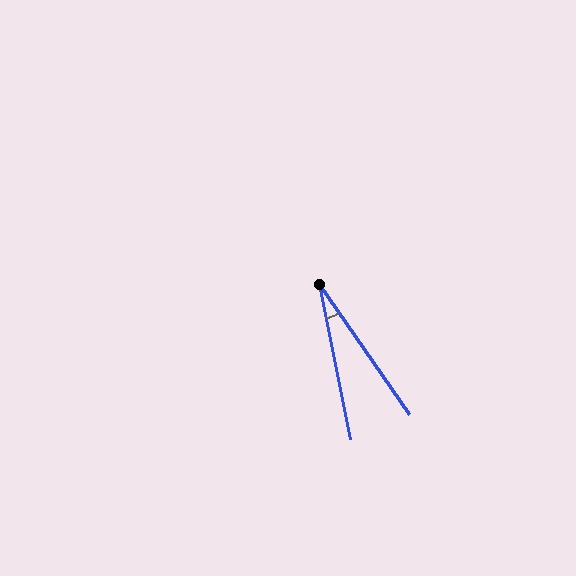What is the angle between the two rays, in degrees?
Approximately 24 degrees.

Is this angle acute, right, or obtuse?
It is acute.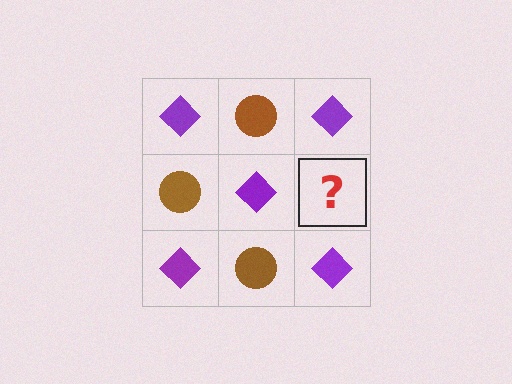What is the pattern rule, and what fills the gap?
The rule is that it alternates purple diamond and brown circle in a checkerboard pattern. The gap should be filled with a brown circle.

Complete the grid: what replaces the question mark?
The question mark should be replaced with a brown circle.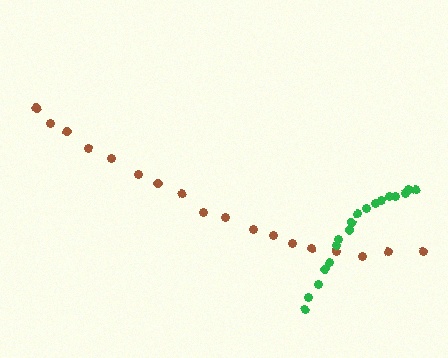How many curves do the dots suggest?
There are 2 distinct paths.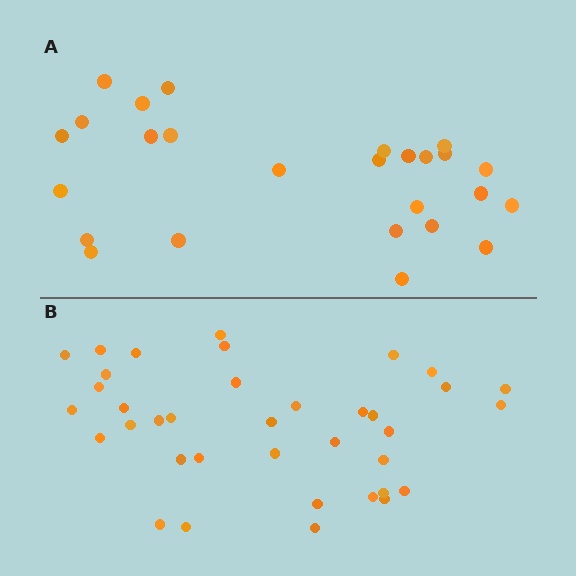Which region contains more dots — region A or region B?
Region B (the bottom region) has more dots.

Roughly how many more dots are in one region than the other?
Region B has roughly 12 or so more dots than region A.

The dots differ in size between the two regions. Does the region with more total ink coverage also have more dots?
No. Region A has more total ink coverage because its dots are larger, but region B actually contains more individual dots. Total area can be misleading — the number of items is what matters here.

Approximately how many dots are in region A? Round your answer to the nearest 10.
About 30 dots. (The exact count is 26, which rounds to 30.)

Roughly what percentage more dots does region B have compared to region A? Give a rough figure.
About 40% more.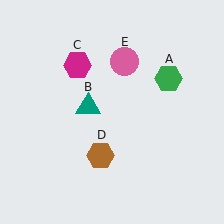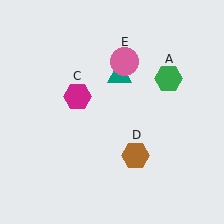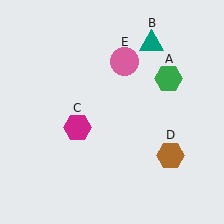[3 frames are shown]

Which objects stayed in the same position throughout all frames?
Green hexagon (object A) and pink circle (object E) remained stationary.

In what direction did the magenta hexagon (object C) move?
The magenta hexagon (object C) moved down.